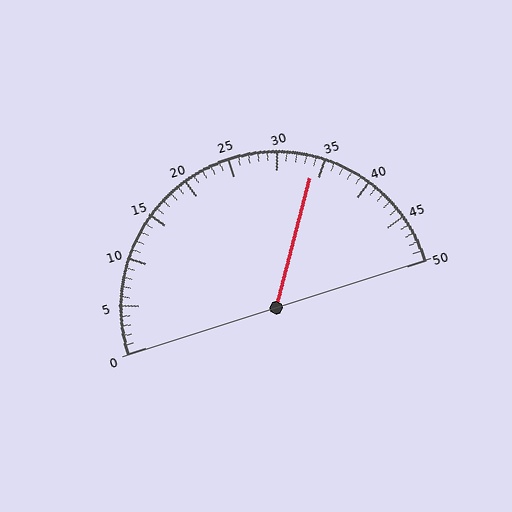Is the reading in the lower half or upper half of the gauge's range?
The reading is in the upper half of the range (0 to 50).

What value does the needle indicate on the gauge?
The needle indicates approximately 34.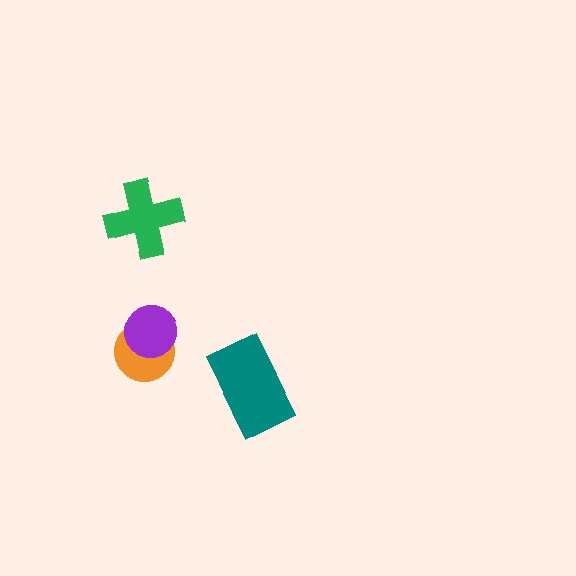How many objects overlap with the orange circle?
1 object overlaps with the orange circle.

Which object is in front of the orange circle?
The purple circle is in front of the orange circle.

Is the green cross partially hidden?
No, no other shape covers it.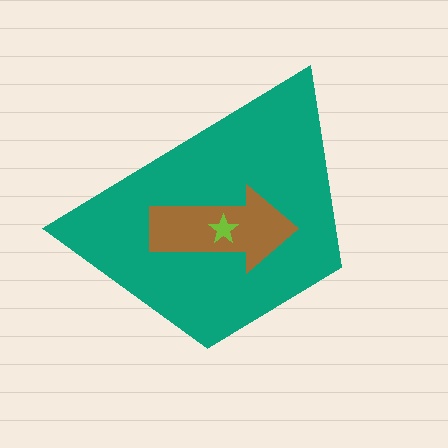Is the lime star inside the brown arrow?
Yes.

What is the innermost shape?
The lime star.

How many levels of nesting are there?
3.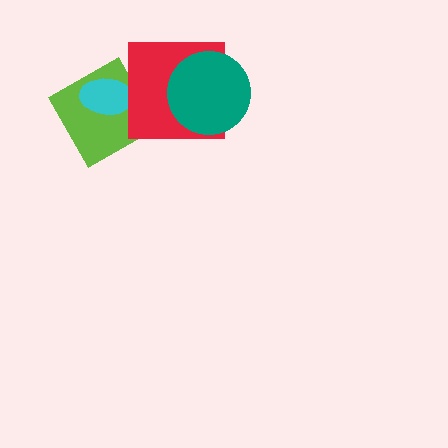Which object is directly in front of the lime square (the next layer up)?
The cyan ellipse is directly in front of the lime square.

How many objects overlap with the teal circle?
1 object overlaps with the teal circle.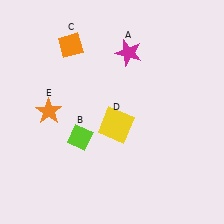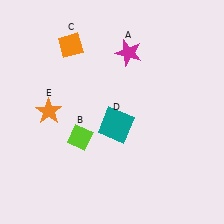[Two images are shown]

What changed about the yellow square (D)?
In Image 1, D is yellow. In Image 2, it changed to teal.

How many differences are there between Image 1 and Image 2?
There is 1 difference between the two images.